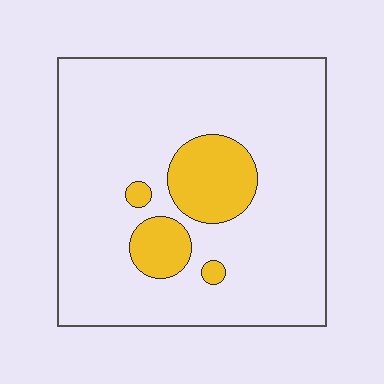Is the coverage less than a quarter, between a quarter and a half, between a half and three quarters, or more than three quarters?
Less than a quarter.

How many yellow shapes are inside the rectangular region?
4.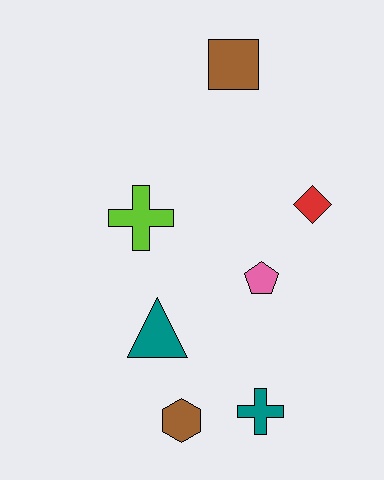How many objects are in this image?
There are 7 objects.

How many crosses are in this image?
There are 2 crosses.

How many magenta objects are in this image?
There are no magenta objects.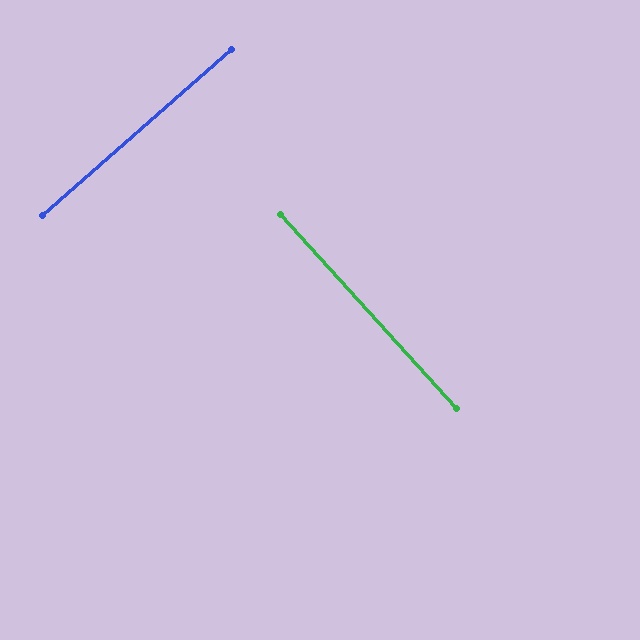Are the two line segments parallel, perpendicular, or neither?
Perpendicular — they meet at approximately 89°.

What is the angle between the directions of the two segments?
Approximately 89 degrees.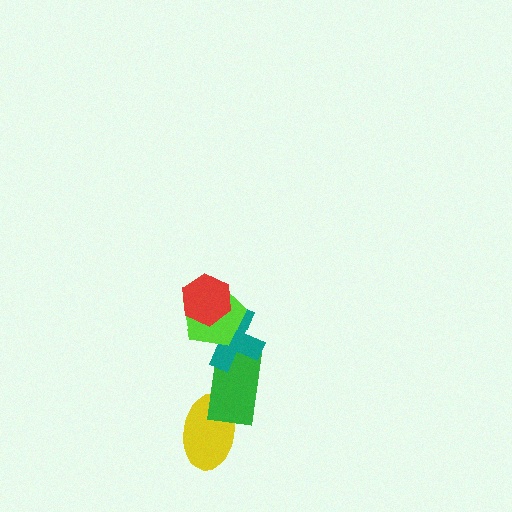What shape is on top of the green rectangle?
The teal cross is on top of the green rectangle.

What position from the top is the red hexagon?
The red hexagon is 1st from the top.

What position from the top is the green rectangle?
The green rectangle is 4th from the top.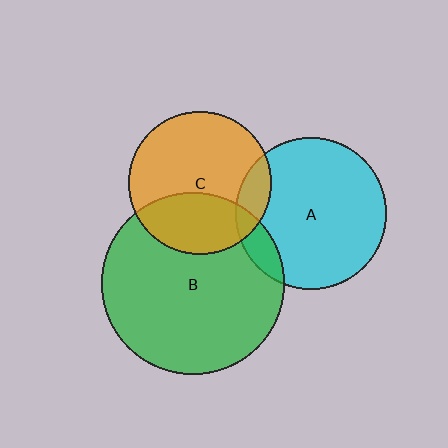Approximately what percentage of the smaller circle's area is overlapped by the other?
Approximately 10%.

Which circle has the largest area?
Circle B (green).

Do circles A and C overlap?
Yes.